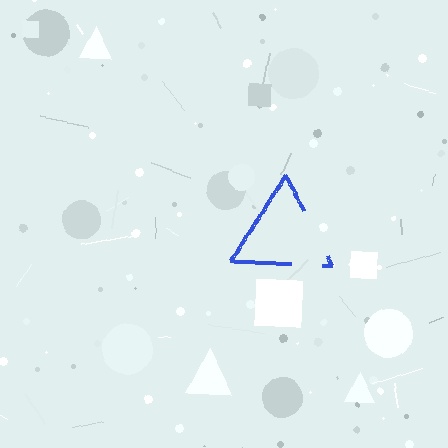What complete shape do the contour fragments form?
The contour fragments form a triangle.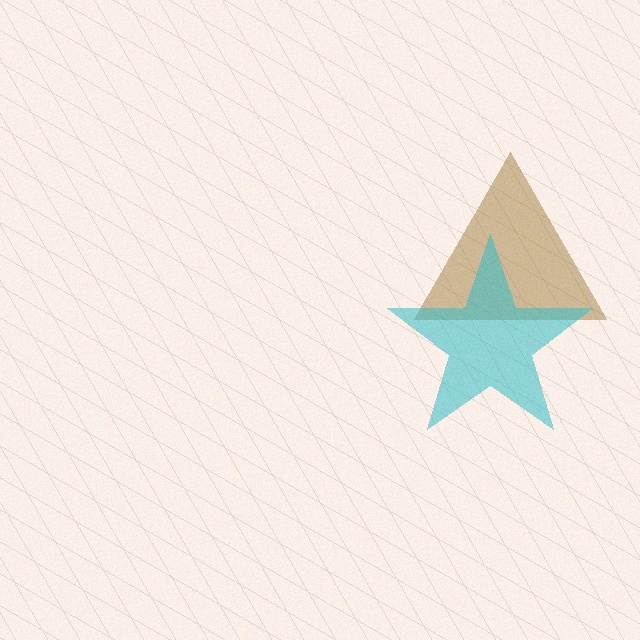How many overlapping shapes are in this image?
There are 2 overlapping shapes in the image.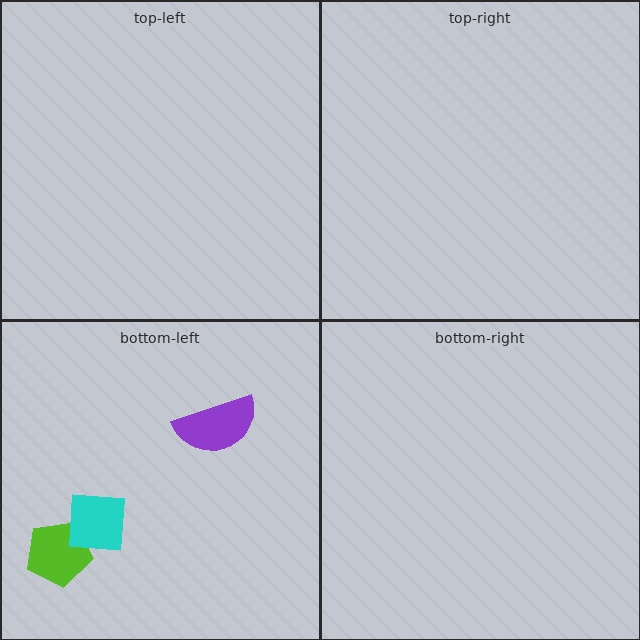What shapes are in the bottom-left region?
The lime pentagon, the purple semicircle, the cyan square.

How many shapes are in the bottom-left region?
3.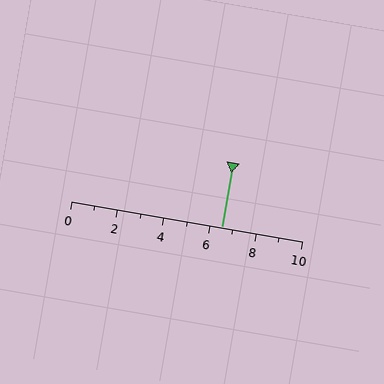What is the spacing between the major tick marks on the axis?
The major ticks are spaced 2 apart.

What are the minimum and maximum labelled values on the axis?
The axis runs from 0 to 10.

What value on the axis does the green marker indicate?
The marker indicates approximately 6.5.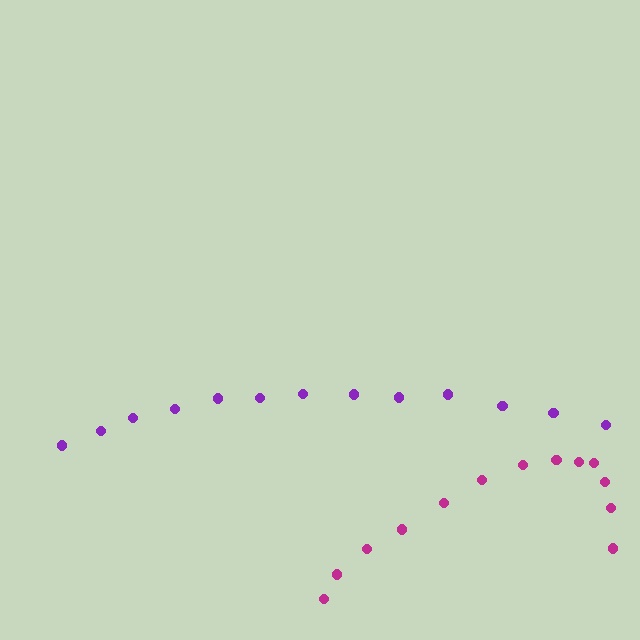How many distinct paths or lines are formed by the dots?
There are 2 distinct paths.